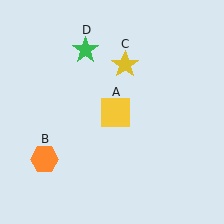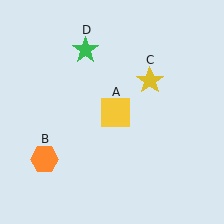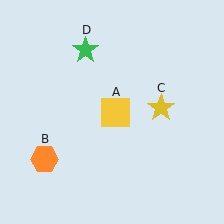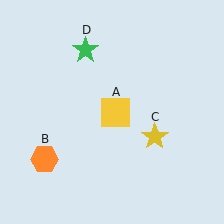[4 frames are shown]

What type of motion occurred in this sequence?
The yellow star (object C) rotated clockwise around the center of the scene.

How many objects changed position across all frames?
1 object changed position: yellow star (object C).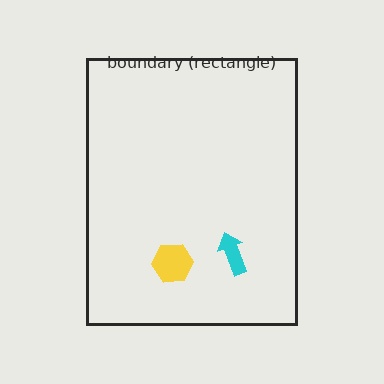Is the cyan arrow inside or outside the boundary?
Inside.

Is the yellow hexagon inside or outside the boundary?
Inside.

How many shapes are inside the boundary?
2 inside, 0 outside.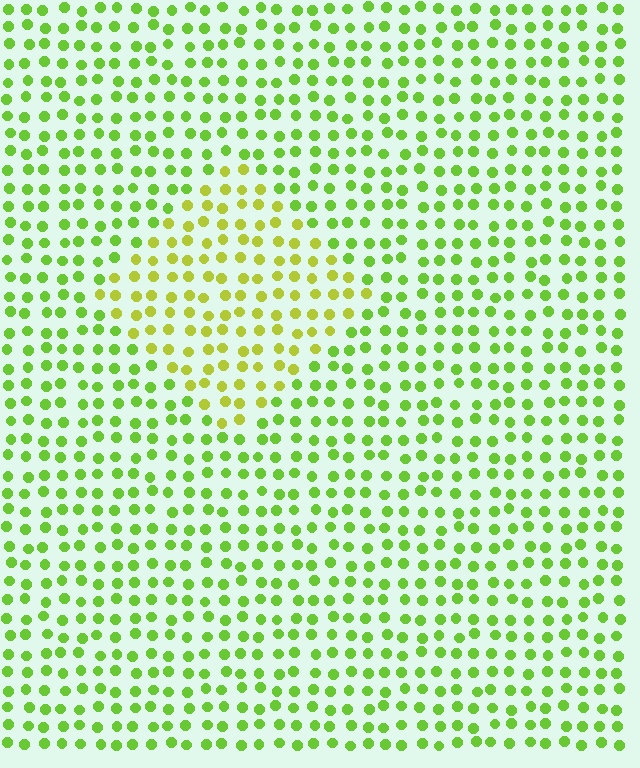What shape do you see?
I see a diamond.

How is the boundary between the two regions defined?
The boundary is defined purely by a slight shift in hue (about 29 degrees). Spacing, size, and orientation are identical on both sides.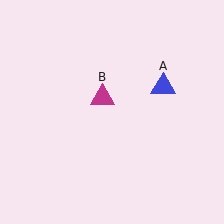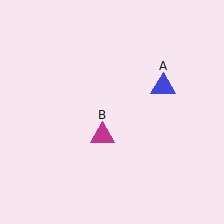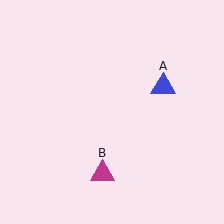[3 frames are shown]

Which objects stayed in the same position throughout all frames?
Blue triangle (object A) remained stationary.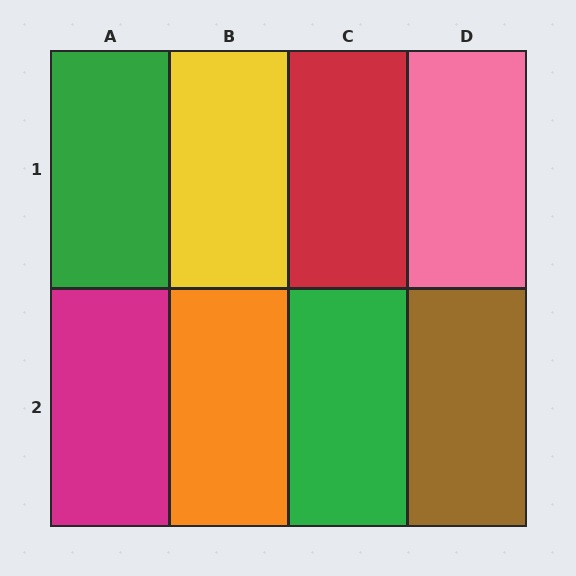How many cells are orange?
1 cell is orange.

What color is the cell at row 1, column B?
Yellow.